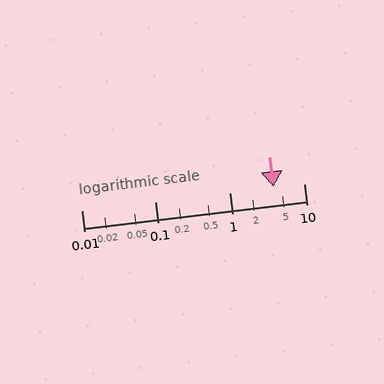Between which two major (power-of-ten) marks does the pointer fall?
The pointer is between 1 and 10.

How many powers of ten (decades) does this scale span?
The scale spans 3 decades, from 0.01 to 10.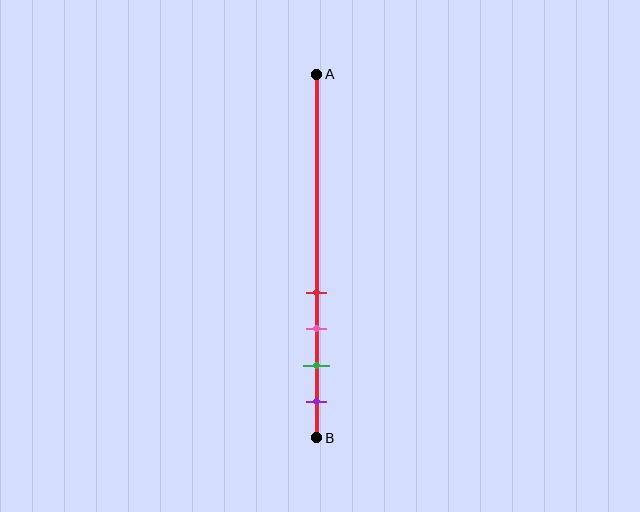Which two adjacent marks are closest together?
The red and pink marks are the closest adjacent pair.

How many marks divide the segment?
There are 4 marks dividing the segment.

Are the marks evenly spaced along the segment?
Yes, the marks are approximately evenly spaced.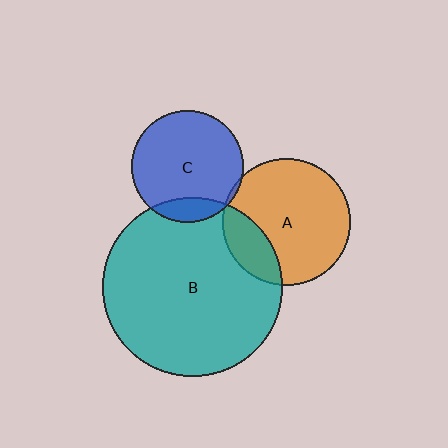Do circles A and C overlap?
Yes.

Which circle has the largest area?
Circle B (teal).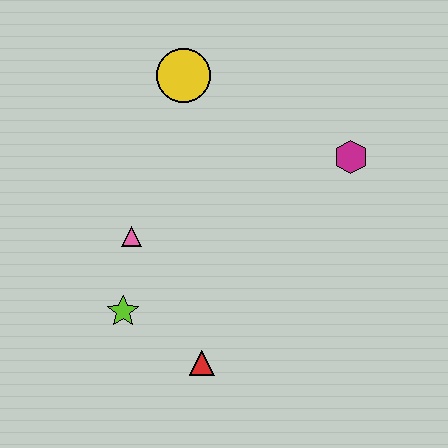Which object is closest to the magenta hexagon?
The yellow circle is closest to the magenta hexagon.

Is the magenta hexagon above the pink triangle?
Yes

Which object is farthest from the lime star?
The magenta hexagon is farthest from the lime star.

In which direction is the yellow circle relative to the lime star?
The yellow circle is above the lime star.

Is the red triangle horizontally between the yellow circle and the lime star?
No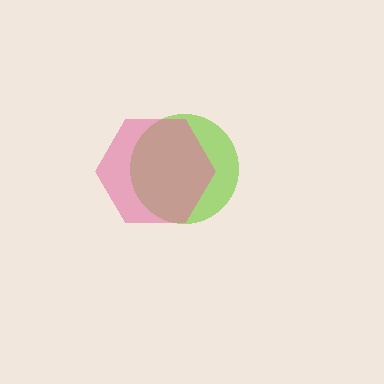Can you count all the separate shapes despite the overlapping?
Yes, there are 2 separate shapes.